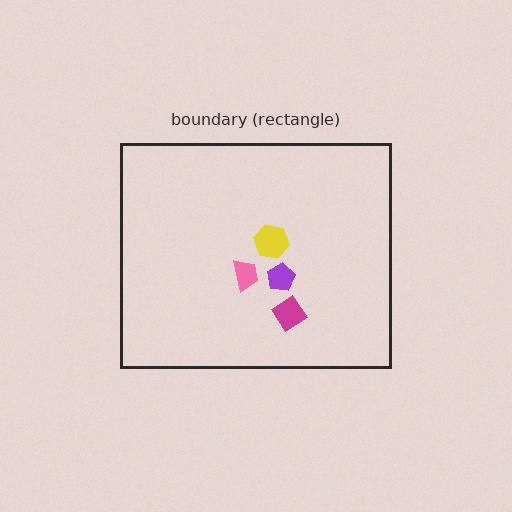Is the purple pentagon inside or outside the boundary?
Inside.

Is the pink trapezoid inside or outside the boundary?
Inside.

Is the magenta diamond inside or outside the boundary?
Inside.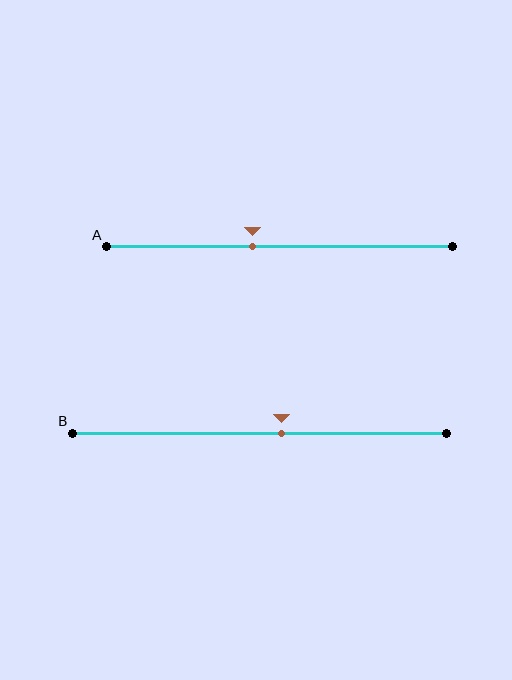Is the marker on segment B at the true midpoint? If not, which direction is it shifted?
No, the marker on segment B is shifted to the right by about 6% of the segment length.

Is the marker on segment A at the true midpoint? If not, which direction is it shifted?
No, the marker on segment A is shifted to the left by about 8% of the segment length.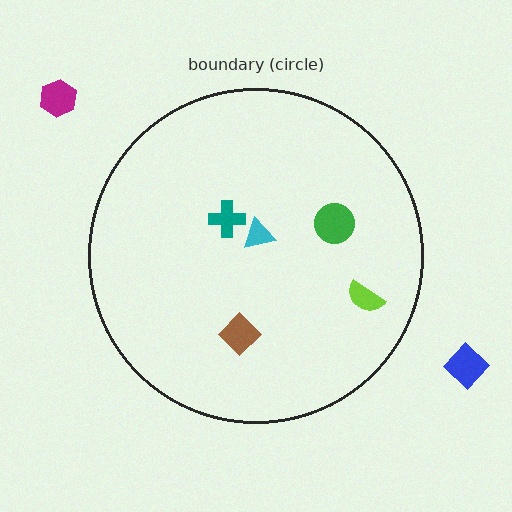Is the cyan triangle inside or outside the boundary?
Inside.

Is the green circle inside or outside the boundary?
Inside.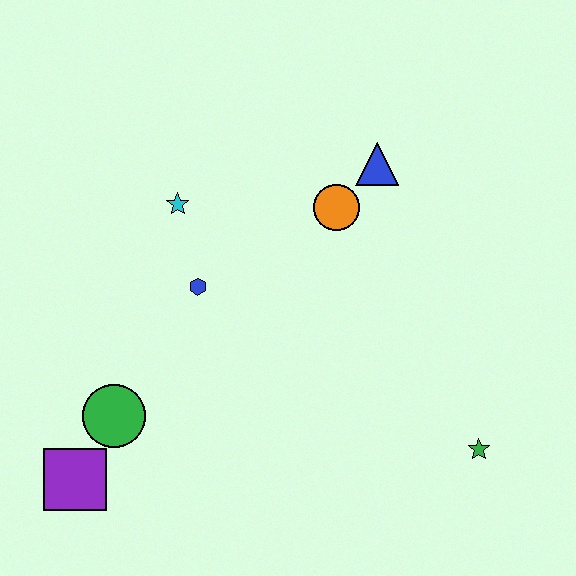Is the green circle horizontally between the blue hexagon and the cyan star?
No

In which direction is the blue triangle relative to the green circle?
The blue triangle is to the right of the green circle.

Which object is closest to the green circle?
The purple square is closest to the green circle.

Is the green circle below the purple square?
No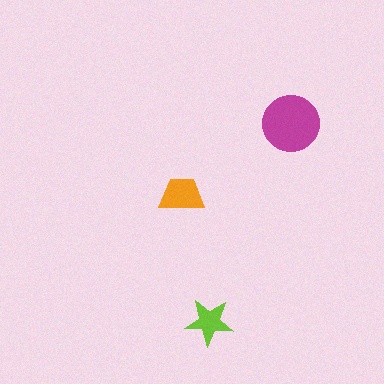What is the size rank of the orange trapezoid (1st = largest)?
2nd.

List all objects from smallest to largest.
The lime star, the orange trapezoid, the magenta circle.